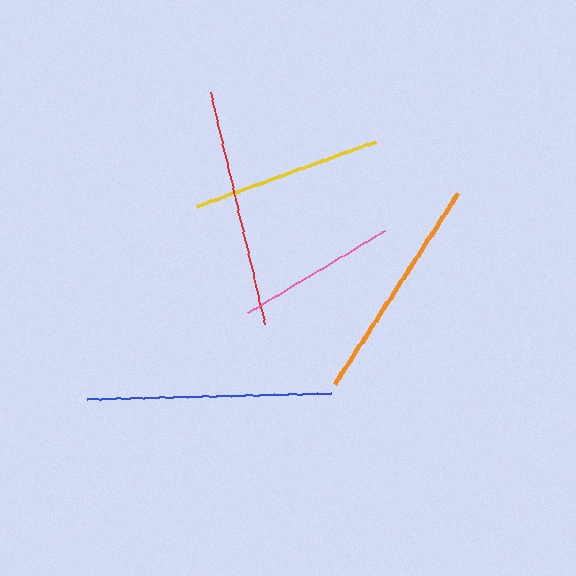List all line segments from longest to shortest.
From longest to shortest: blue, red, orange, yellow, pink.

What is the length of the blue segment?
The blue segment is approximately 245 pixels long.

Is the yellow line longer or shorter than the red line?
The red line is longer than the yellow line.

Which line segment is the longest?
The blue line is the longest at approximately 245 pixels.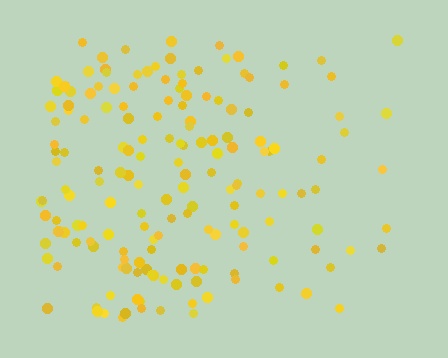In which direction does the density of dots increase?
From right to left, with the left side densest.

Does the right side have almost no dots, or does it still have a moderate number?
Still a moderate number, just noticeably fewer than the left.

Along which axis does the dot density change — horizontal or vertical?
Horizontal.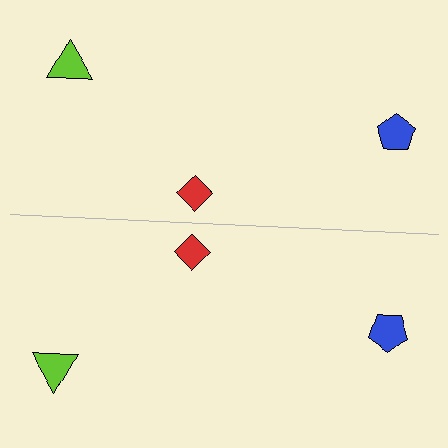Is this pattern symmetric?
Yes, this pattern has bilateral (reflection) symmetry.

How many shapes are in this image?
There are 6 shapes in this image.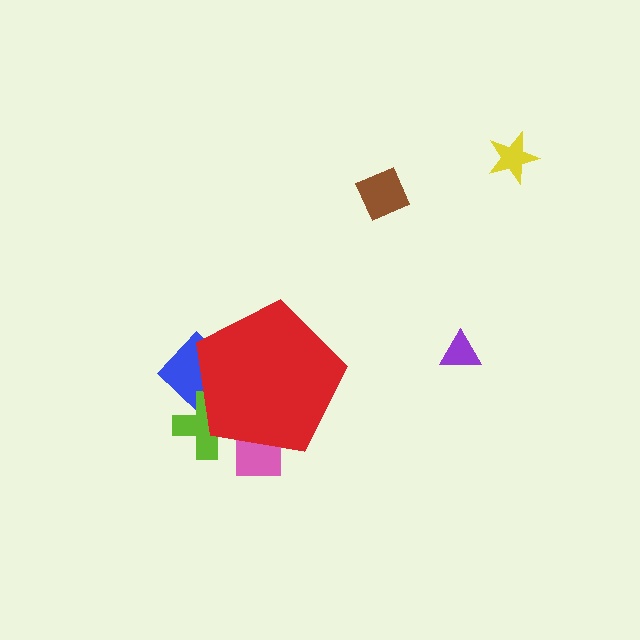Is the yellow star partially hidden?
No, the yellow star is fully visible.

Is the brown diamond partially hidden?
No, the brown diamond is fully visible.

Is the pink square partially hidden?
Yes, the pink square is partially hidden behind the red pentagon.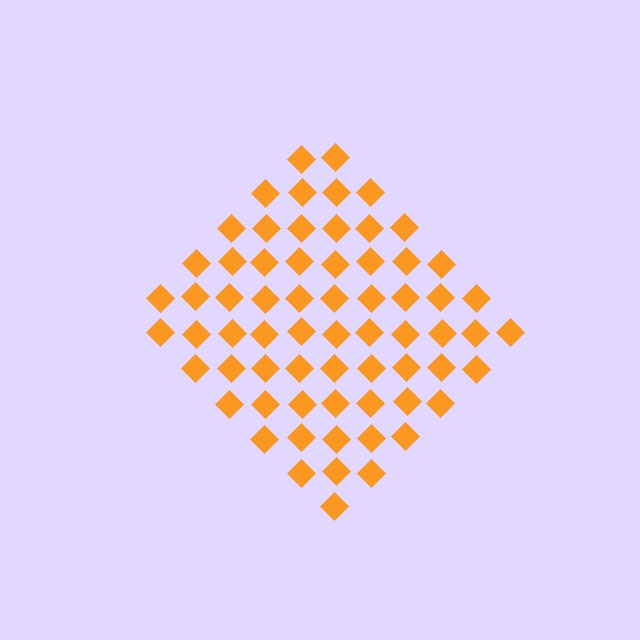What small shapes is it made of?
It is made of small diamonds.